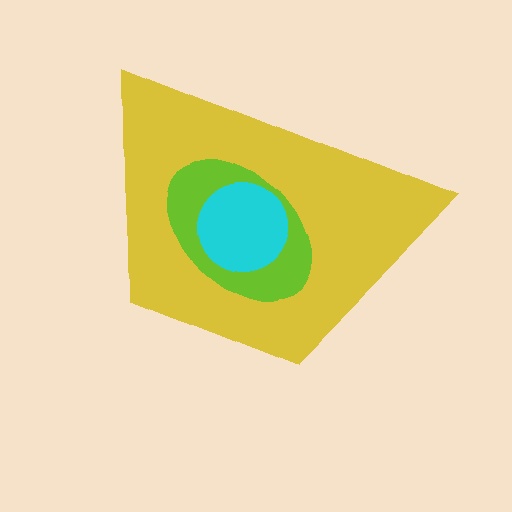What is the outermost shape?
The yellow trapezoid.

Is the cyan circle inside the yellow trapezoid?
Yes.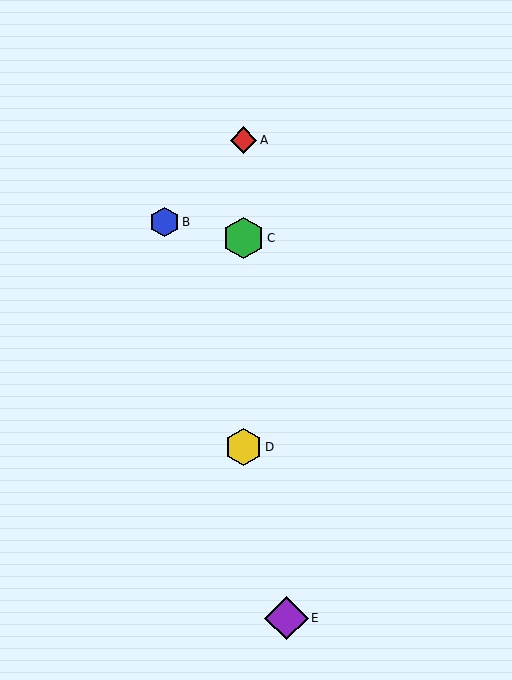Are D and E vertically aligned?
No, D is at x≈243 and E is at x≈286.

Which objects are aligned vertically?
Objects A, C, D are aligned vertically.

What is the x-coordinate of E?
Object E is at x≈286.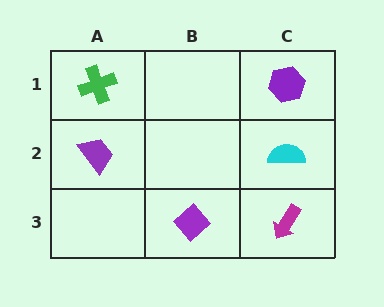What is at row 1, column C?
A purple hexagon.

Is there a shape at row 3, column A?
No, that cell is empty.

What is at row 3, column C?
A magenta arrow.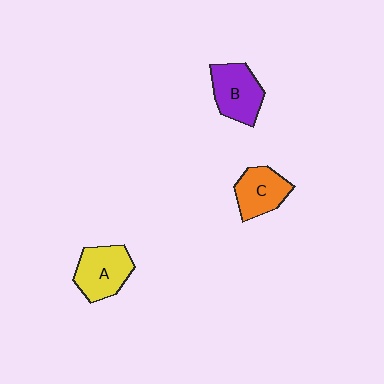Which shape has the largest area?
Shape A (yellow).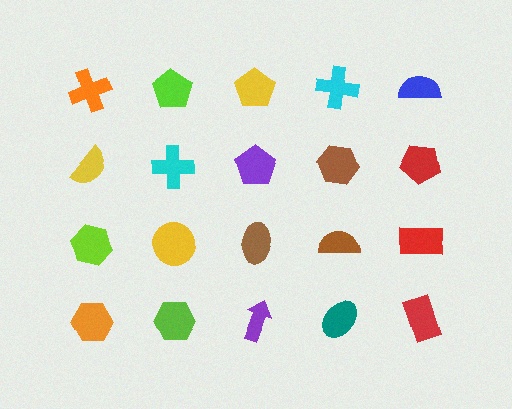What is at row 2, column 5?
A red pentagon.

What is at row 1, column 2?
A lime pentagon.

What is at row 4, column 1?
An orange hexagon.